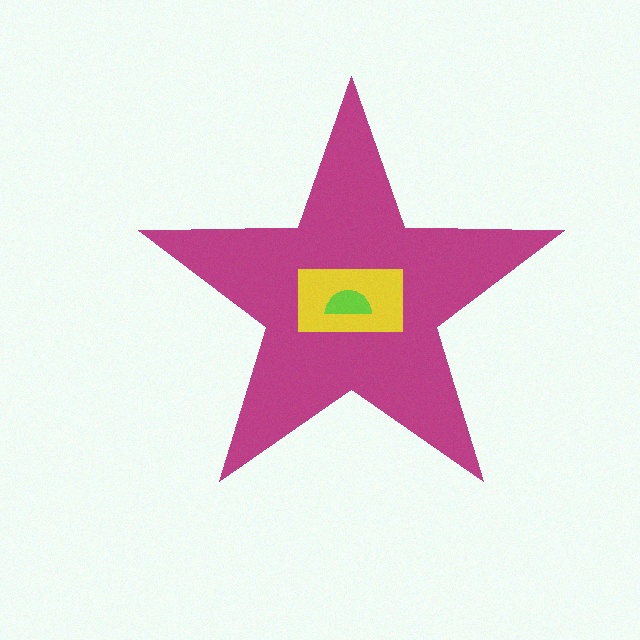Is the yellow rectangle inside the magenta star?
Yes.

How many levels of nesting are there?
3.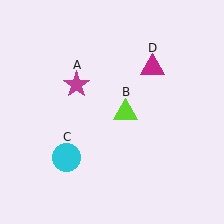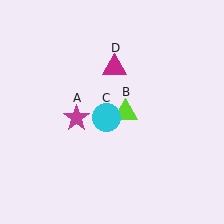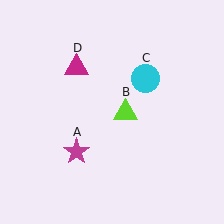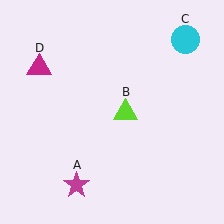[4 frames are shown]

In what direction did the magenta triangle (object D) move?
The magenta triangle (object D) moved left.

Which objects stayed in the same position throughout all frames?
Lime triangle (object B) remained stationary.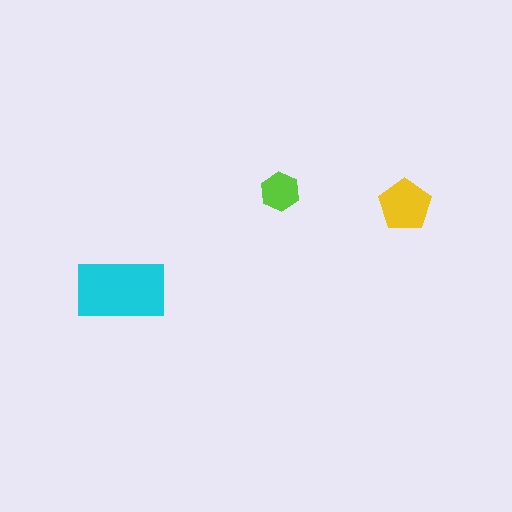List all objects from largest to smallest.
The cyan rectangle, the yellow pentagon, the lime hexagon.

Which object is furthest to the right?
The yellow pentagon is rightmost.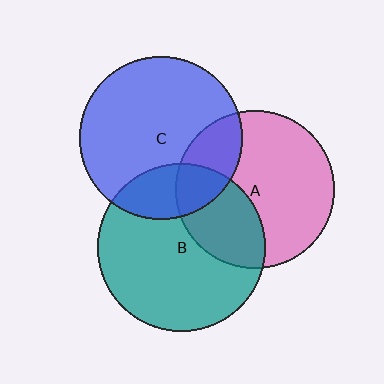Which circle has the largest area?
Circle B (teal).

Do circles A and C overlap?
Yes.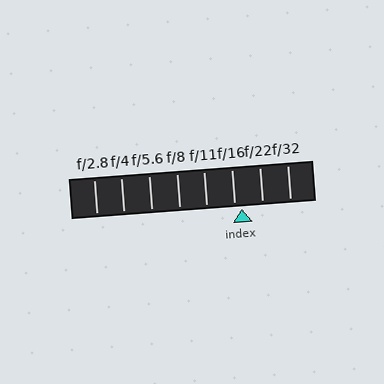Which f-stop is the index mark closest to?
The index mark is closest to f/16.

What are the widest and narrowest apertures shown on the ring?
The widest aperture shown is f/2.8 and the narrowest is f/32.